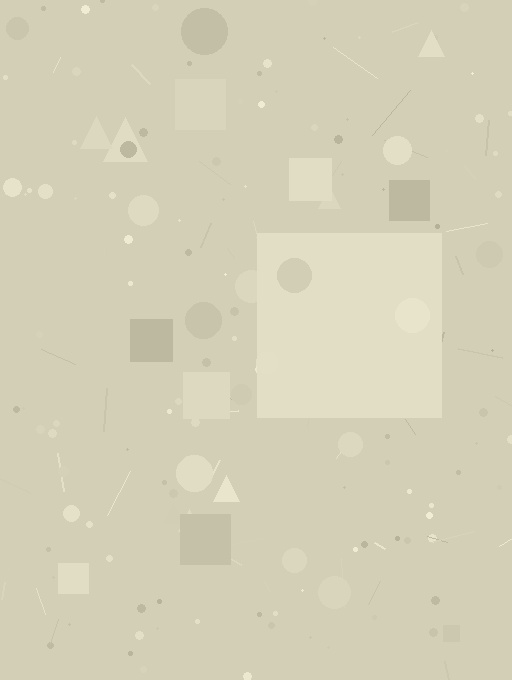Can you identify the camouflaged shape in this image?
The camouflaged shape is a square.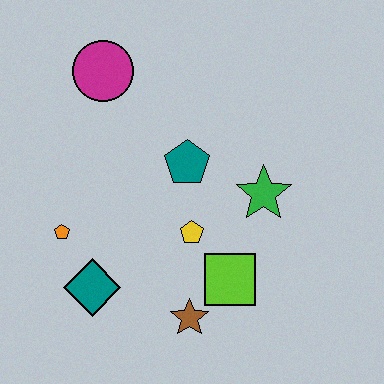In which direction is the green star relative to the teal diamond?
The green star is to the right of the teal diamond.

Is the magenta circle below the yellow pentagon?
No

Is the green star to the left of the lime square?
No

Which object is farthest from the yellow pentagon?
The magenta circle is farthest from the yellow pentagon.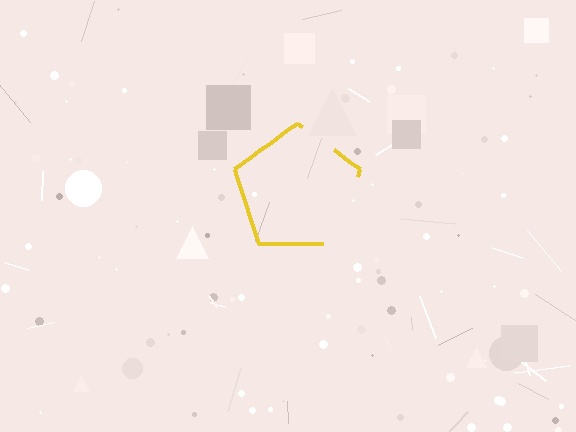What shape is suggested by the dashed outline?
The dashed outline suggests a pentagon.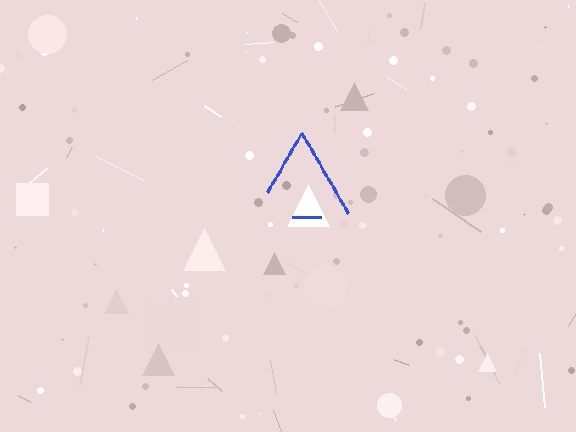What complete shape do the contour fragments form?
The contour fragments form a triangle.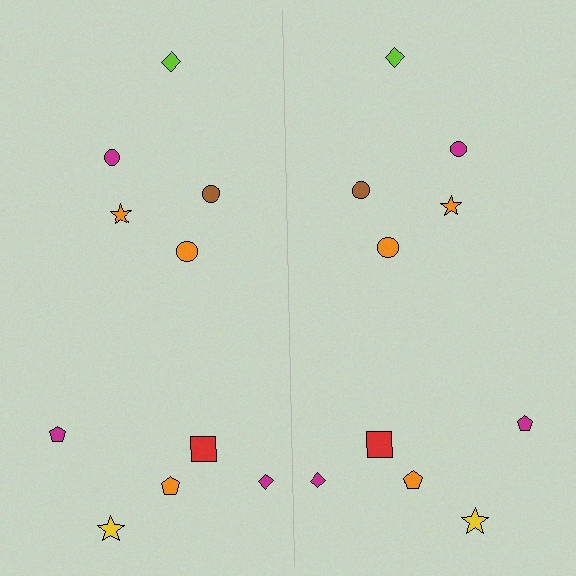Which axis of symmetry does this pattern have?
The pattern has a vertical axis of symmetry running through the center of the image.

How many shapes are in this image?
There are 20 shapes in this image.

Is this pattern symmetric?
Yes, this pattern has bilateral (reflection) symmetry.